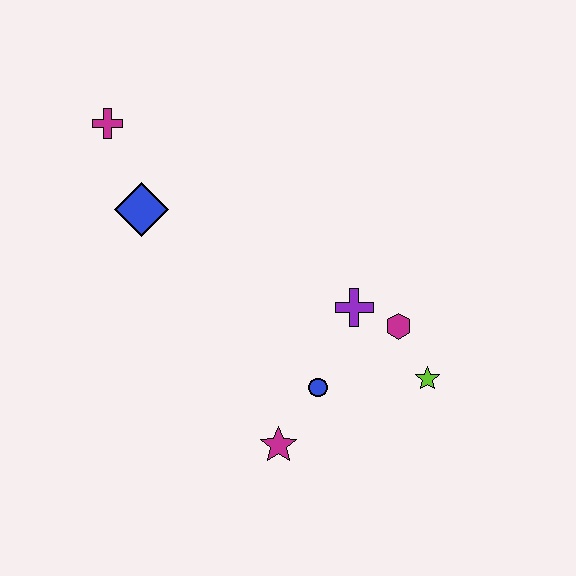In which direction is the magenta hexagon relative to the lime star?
The magenta hexagon is above the lime star.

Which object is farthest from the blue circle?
The magenta cross is farthest from the blue circle.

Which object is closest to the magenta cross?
The blue diamond is closest to the magenta cross.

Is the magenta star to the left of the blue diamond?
No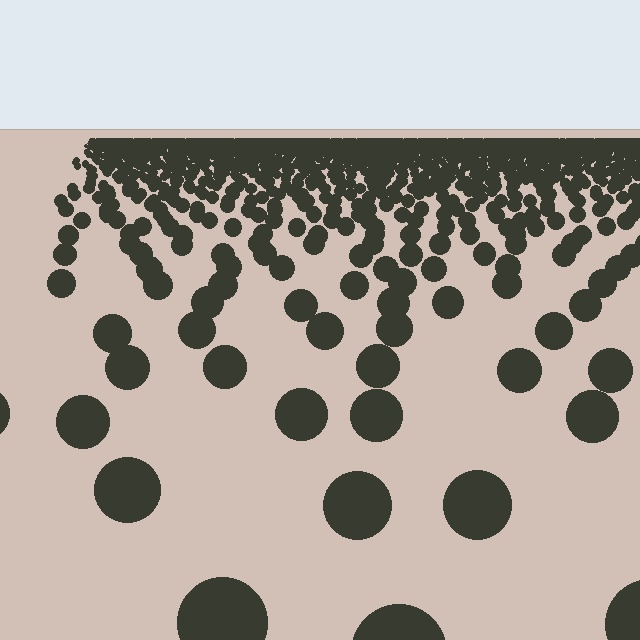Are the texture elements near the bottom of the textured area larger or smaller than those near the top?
Larger. Near the bottom, elements are closer to the viewer and appear at a bigger on-screen size.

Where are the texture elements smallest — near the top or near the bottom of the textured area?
Near the top.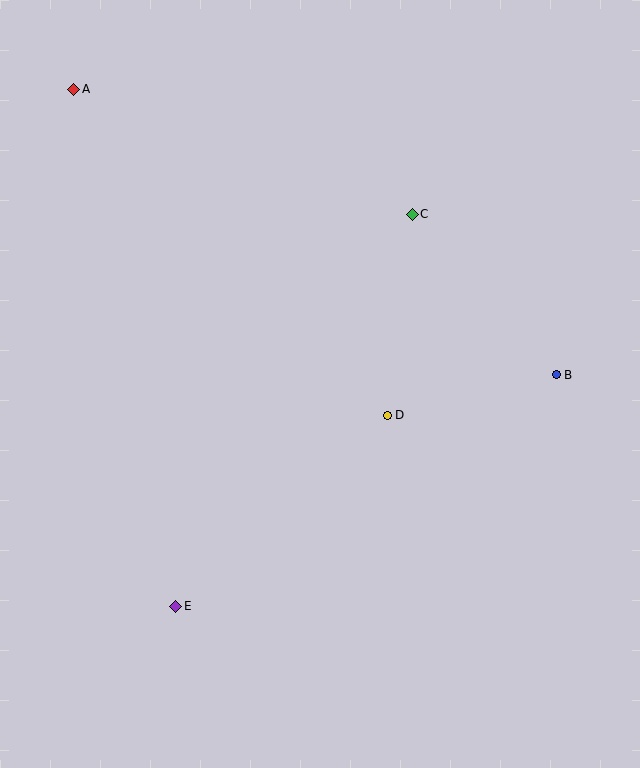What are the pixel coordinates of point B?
Point B is at (556, 375).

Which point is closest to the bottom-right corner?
Point B is closest to the bottom-right corner.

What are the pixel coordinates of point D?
Point D is at (387, 415).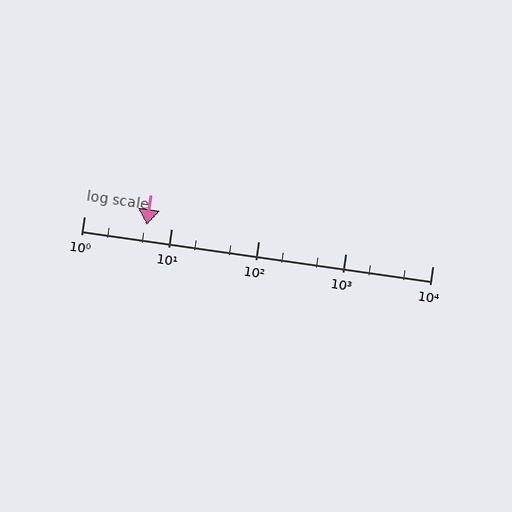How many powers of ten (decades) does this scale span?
The scale spans 4 decades, from 1 to 10000.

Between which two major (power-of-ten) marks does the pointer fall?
The pointer is between 1 and 10.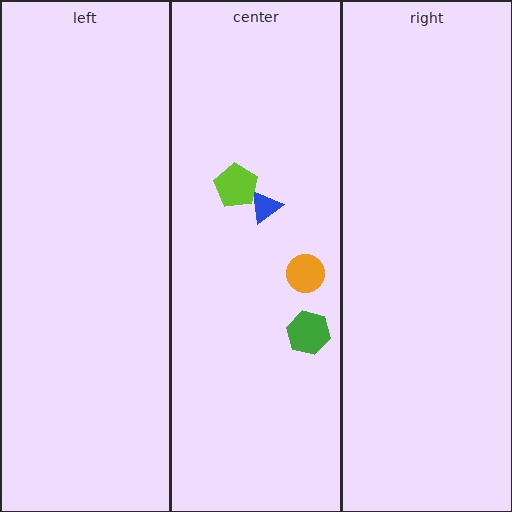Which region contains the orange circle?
The center region.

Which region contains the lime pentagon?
The center region.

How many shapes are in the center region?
4.